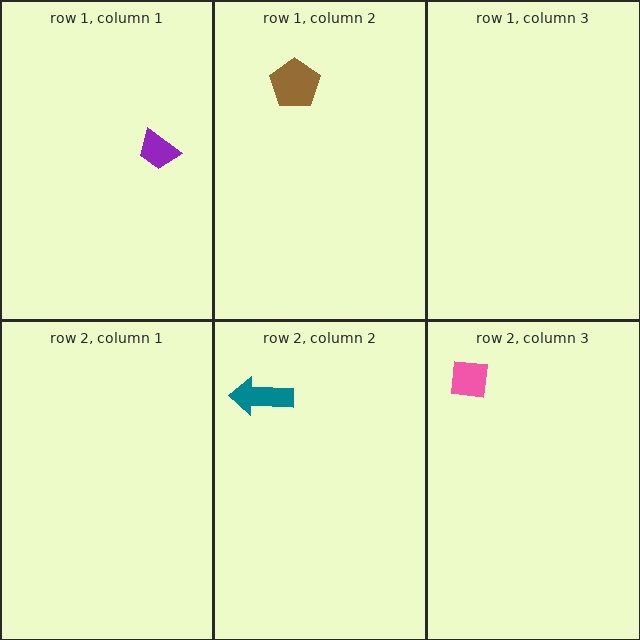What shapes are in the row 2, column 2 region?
The teal arrow.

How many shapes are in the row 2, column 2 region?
1.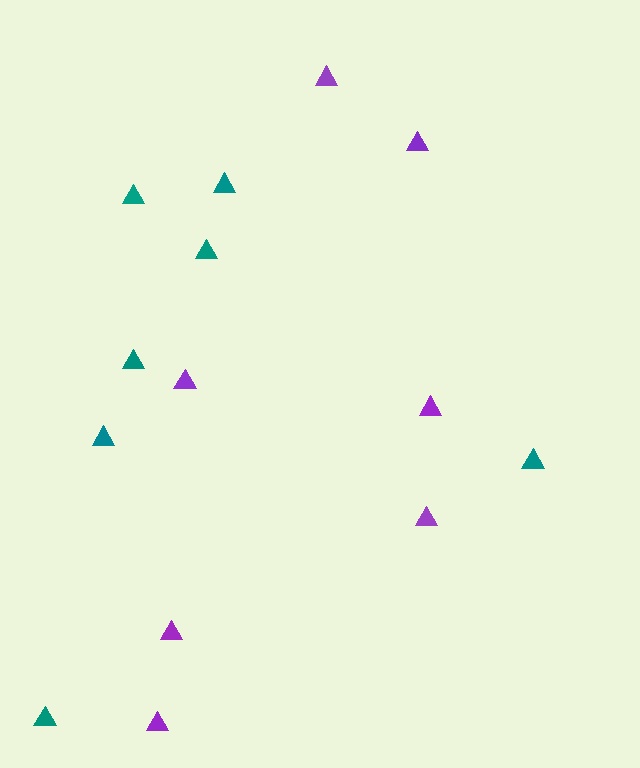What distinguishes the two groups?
There are 2 groups: one group of teal triangles (7) and one group of purple triangles (7).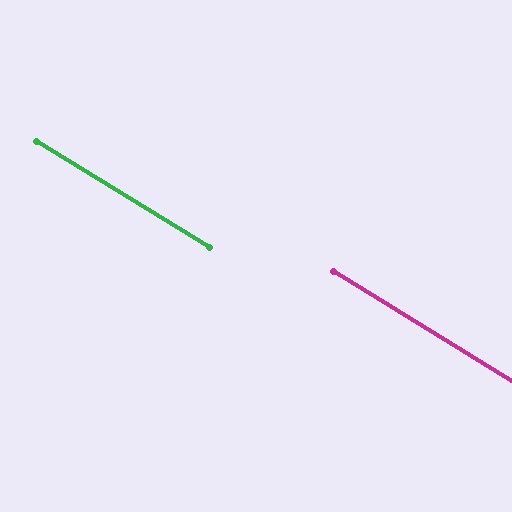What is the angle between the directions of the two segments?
Approximately 0 degrees.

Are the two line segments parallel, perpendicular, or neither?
Parallel — their directions differ by only 0.4°.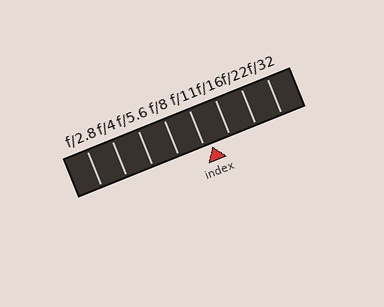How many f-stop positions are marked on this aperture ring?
There are 8 f-stop positions marked.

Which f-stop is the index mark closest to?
The index mark is closest to f/11.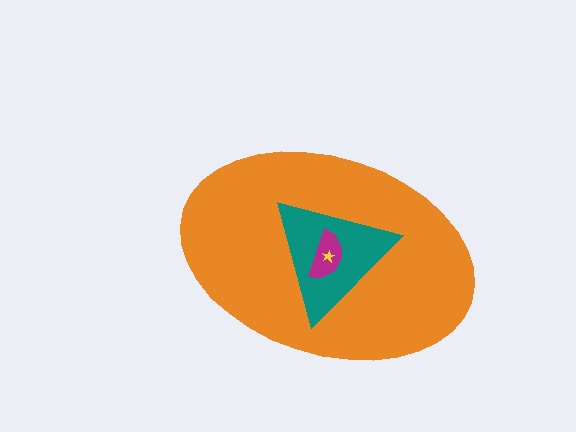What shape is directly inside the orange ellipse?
The teal triangle.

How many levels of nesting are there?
4.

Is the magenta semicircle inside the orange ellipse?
Yes.